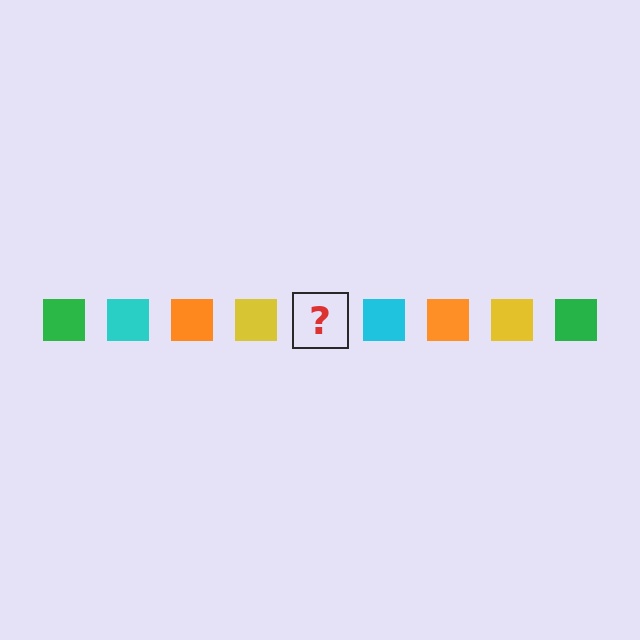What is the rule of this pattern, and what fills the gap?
The rule is that the pattern cycles through green, cyan, orange, yellow squares. The gap should be filled with a green square.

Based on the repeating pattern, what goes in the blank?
The blank should be a green square.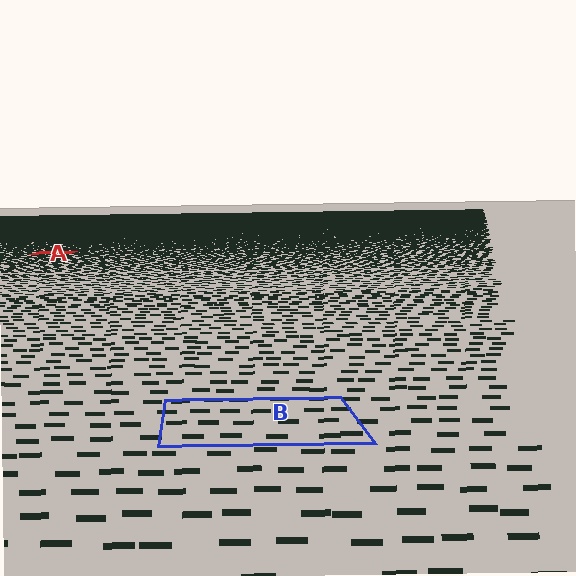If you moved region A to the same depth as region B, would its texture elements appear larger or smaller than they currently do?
They would appear larger. At a closer depth, the same texture elements are projected at a bigger on-screen size.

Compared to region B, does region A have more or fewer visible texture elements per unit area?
Region A has more texture elements per unit area — they are packed more densely because it is farther away.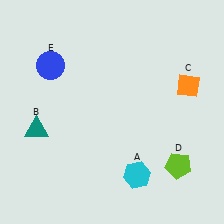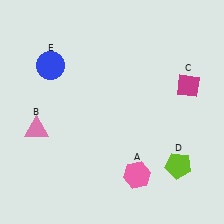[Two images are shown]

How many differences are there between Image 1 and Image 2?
There are 3 differences between the two images.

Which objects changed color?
A changed from cyan to pink. B changed from teal to pink. C changed from orange to magenta.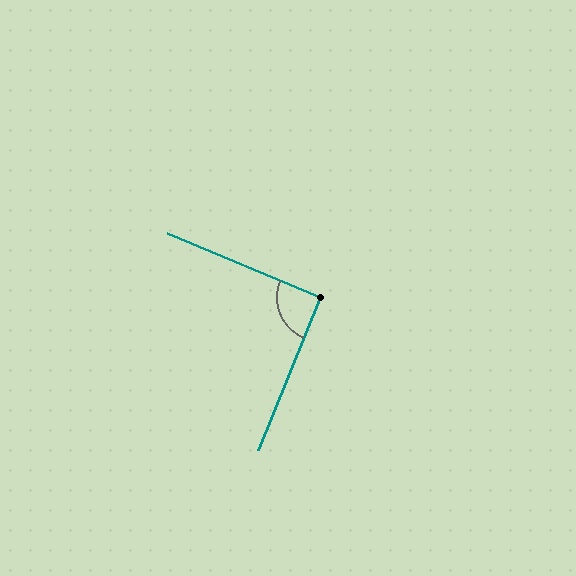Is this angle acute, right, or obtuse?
It is approximately a right angle.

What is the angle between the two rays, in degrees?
Approximately 90 degrees.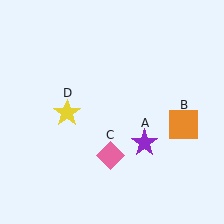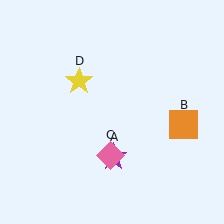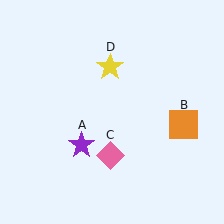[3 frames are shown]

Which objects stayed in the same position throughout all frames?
Orange square (object B) and pink diamond (object C) remained stationary.